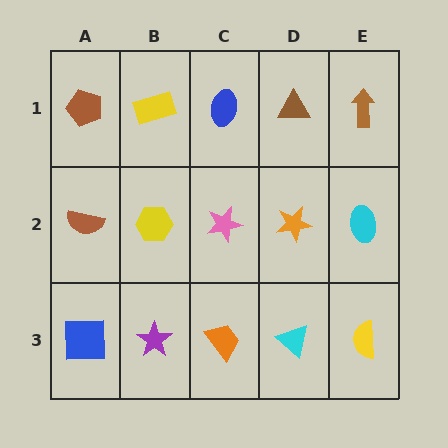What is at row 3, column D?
A cyan triangle.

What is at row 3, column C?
An orange trapezoid.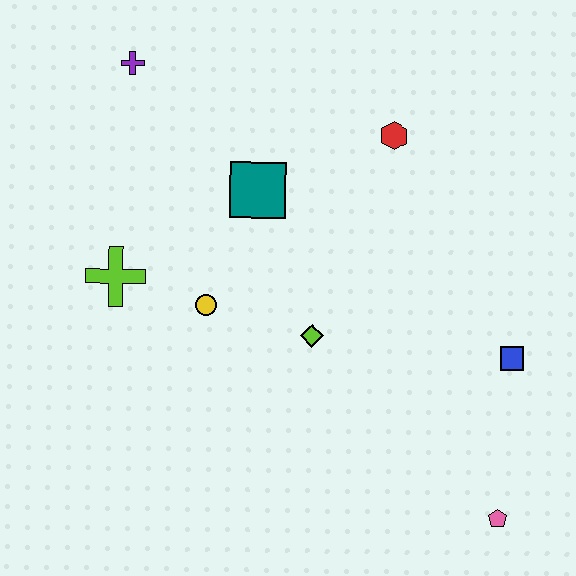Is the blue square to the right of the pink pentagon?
Yes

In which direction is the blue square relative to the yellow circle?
The blue square is to the right of the yellow circle.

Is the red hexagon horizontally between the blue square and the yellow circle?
Yes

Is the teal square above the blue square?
Yes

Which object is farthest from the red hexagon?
The pink pentagon is farthest from the red hexagon.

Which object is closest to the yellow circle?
The lime cross is closest to the yellow circle.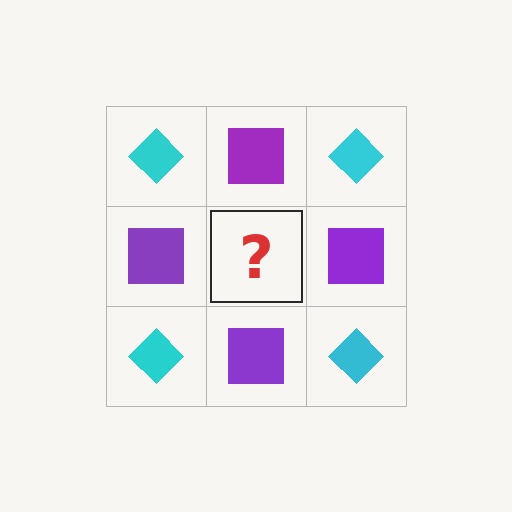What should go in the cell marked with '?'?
The missing cell should contain a cyan diamond.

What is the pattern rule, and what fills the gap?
The rule is that it alternates cyan diamond and purple square in a checkerboard pattern. The gap should be filled with a cyan diamond.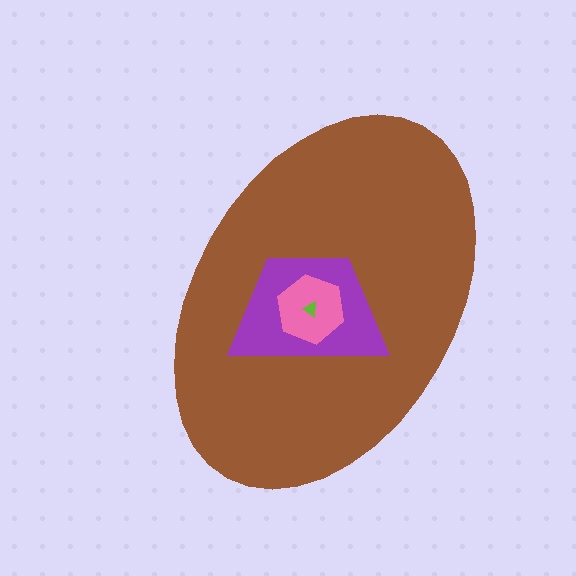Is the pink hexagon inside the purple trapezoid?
Yes.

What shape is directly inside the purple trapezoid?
The pink hexagon.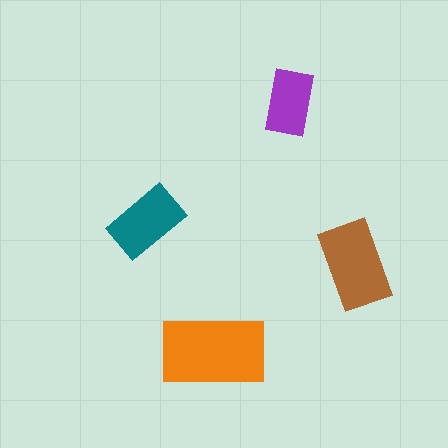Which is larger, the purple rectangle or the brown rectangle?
The brown one.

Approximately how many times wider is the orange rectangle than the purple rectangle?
About 1.5 times wider.